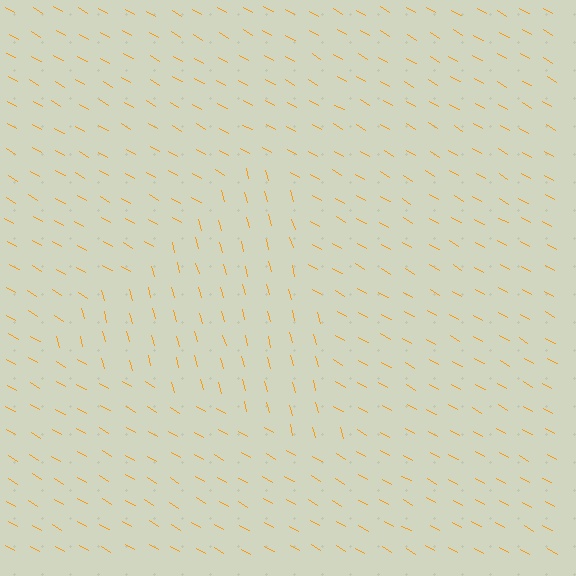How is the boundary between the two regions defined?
The boundary is defined purely by a change in line orientation (approximately 45 degrees difference). All lines are the same color and thickness.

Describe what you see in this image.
The image is filled with small orange line segments. A triangle region in the image has lines oriented differently from the surrounding lines, creating a visible texture boundary.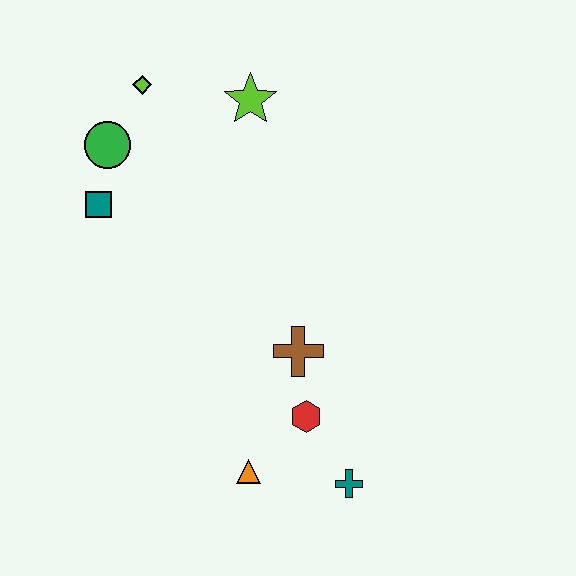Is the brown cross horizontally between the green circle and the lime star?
No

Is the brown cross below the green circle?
Yes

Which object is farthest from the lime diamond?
The teal cross is farthest from the lime diamond.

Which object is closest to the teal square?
The green circle is closest to the teal square.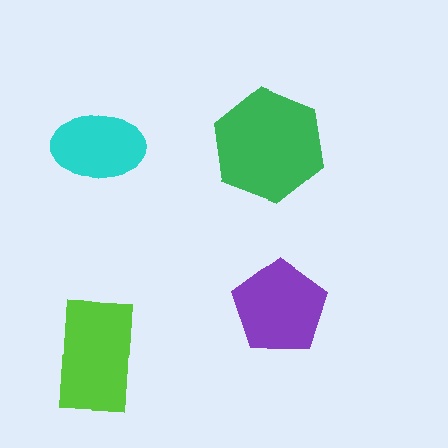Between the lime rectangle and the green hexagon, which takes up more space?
The green hexagon.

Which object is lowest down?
The lime rectangle is bottommost.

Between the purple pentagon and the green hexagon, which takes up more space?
The green hexagon.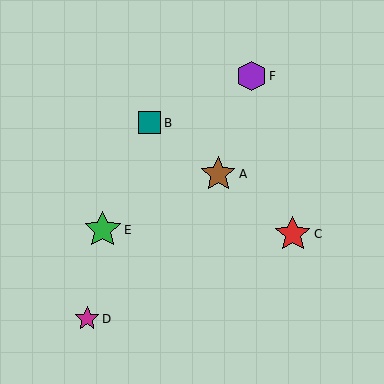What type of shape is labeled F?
Shape F is a purple hexagon.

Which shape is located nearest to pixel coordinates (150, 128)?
The teal square (labeled B) at (150, 123) is nearest to that location.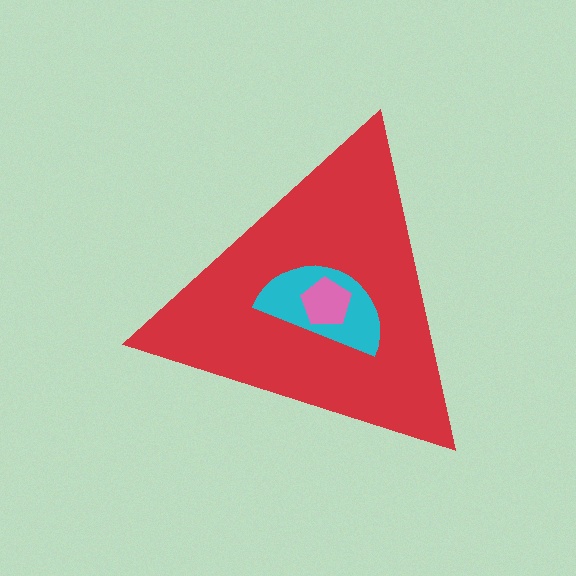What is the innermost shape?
The pink pentagon.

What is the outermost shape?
The red triangle.